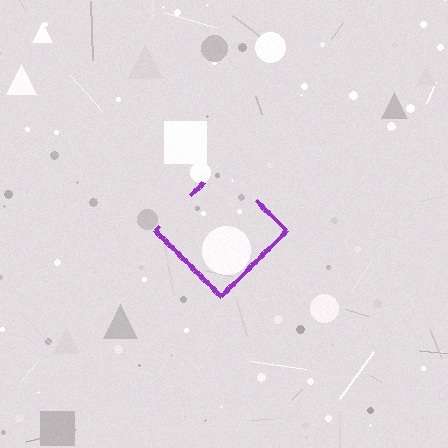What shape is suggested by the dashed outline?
The dashed outline suggests a diamond.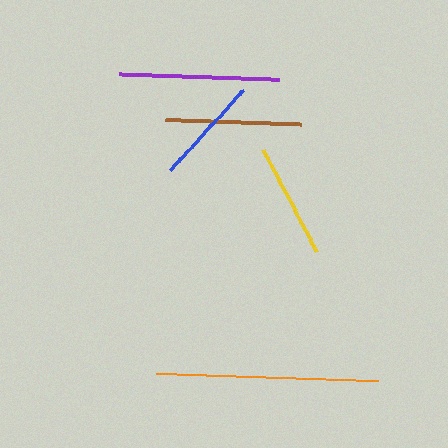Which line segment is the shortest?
The blue line is the shortest at approximately 109 pixels.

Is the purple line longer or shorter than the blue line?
The purple line is longer than the blue line.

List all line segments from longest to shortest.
From longest to shortest: orange, purple, brown, yellow, blue.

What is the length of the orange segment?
The orange segment is approximately 223 pixels long.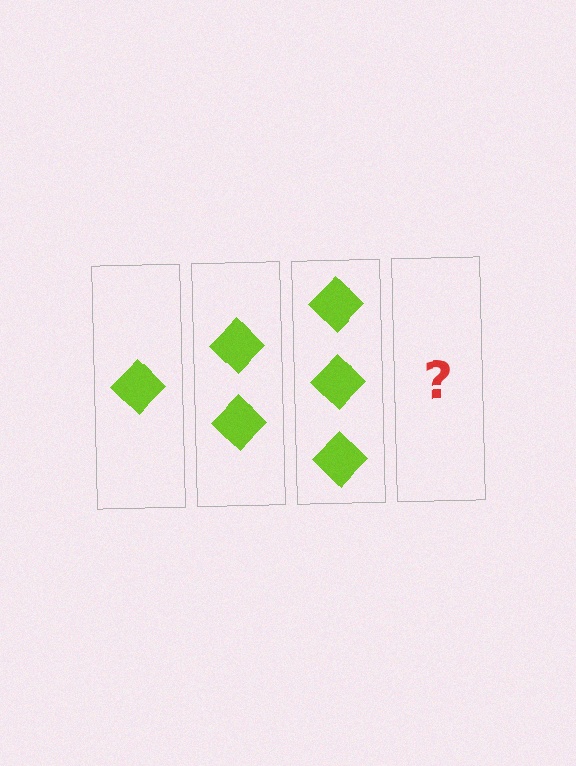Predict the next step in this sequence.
The next step is 4 diamonds.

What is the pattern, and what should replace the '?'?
The pattern is that each step adds one more diamond. The '?' should be 4 diamonds.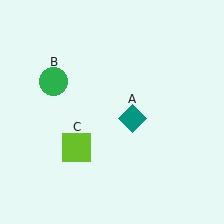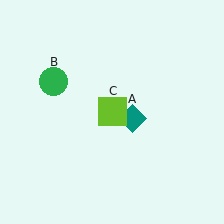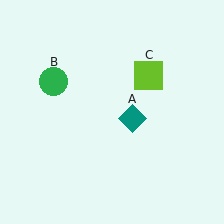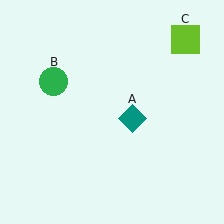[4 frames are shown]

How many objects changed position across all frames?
1 object changed position: lime square (object C).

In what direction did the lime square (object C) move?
The lime square (object C) moved up and to the right.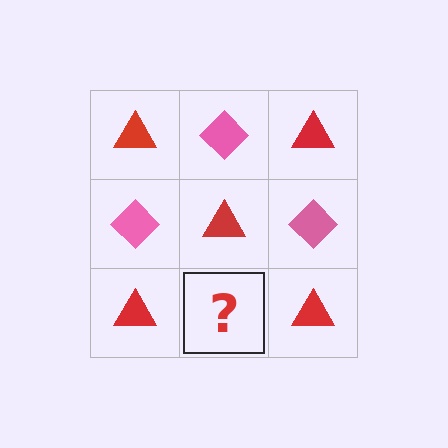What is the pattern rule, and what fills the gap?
The rule is that it alternates red triangle and pink diamond in a checkerboard pattern. The gap should be filled with a pink diamond.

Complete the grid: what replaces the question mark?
The question mark should be replaced with a pink diamond.